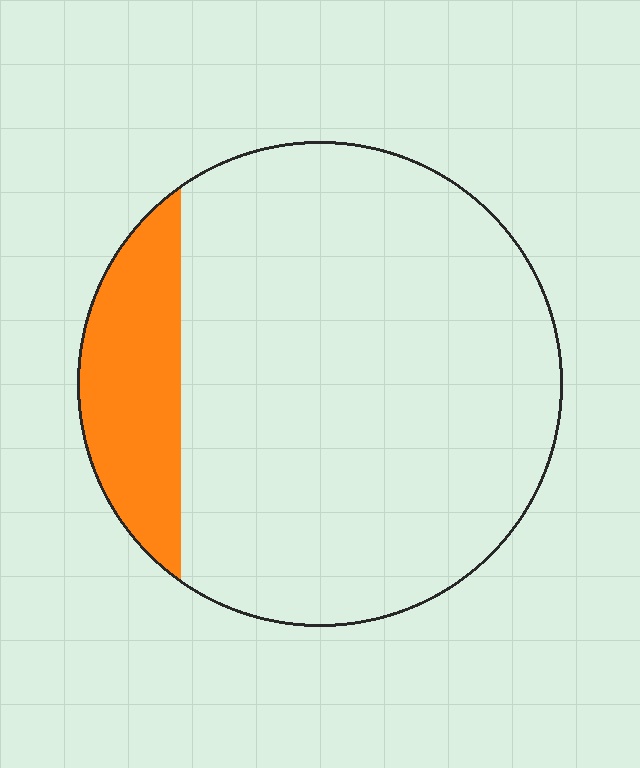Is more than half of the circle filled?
No.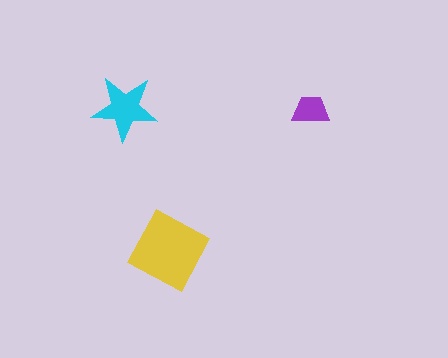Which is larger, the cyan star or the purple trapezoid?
The cyan star.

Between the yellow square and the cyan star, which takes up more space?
The yellow square.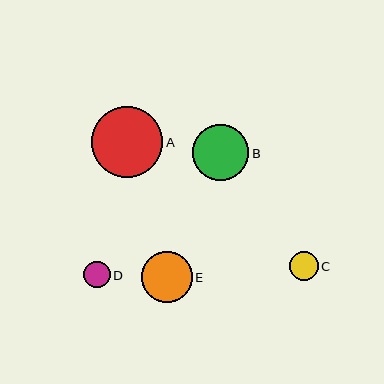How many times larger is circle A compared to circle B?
Circle A is approximately 1.3 times the size of circle B.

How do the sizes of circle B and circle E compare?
Circle B and circle E are approximately the same size.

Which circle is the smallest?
Circle D is the smallest with a size of approximately 26 pixels.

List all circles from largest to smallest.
From largest to smallest: A, B, E, C, D.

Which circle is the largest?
Circle A is the largest with a size of approximately 72 pixels.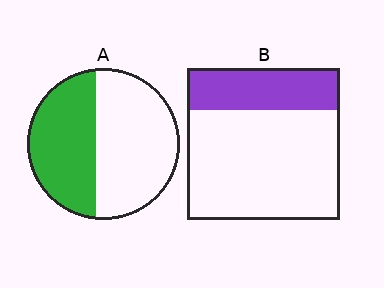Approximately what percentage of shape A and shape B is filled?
A is approximately 45% and B is approximately 30%.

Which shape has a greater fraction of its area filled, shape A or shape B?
Shape A.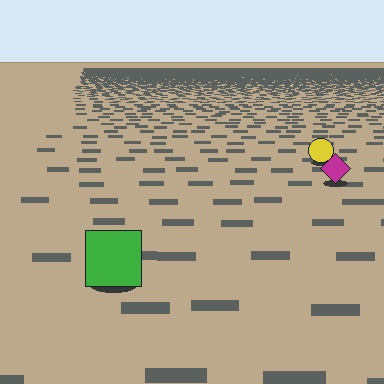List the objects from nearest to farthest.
From nearest to farthest: the green square, the magenta diamond, the yellow circle.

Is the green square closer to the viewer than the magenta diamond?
Yes. The green square is closer — you can tell from the texture gradient: the ground texture is coarser near it.